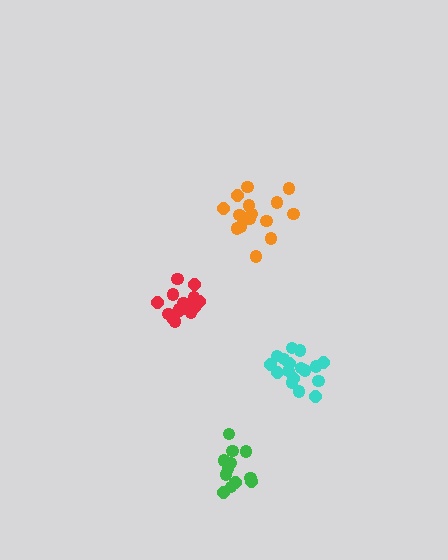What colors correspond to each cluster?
The clusters are colored: cyan, red, green, orange.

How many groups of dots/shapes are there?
There are 4 groups.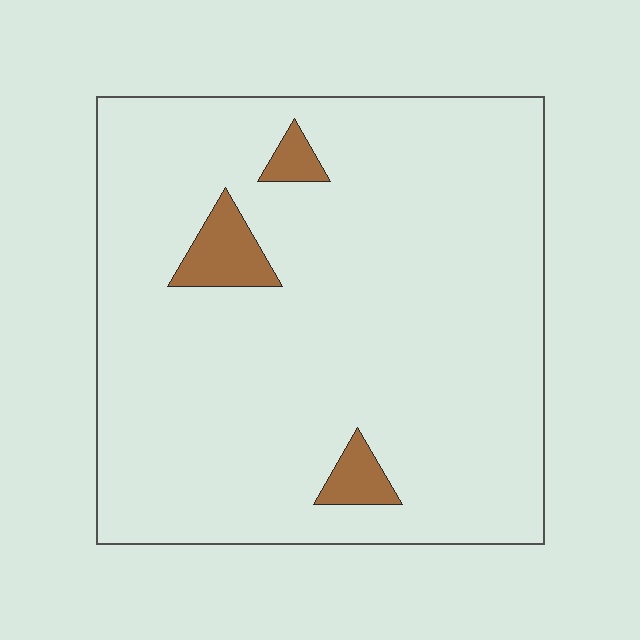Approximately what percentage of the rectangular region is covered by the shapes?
Approximately 5%.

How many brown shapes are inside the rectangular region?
3.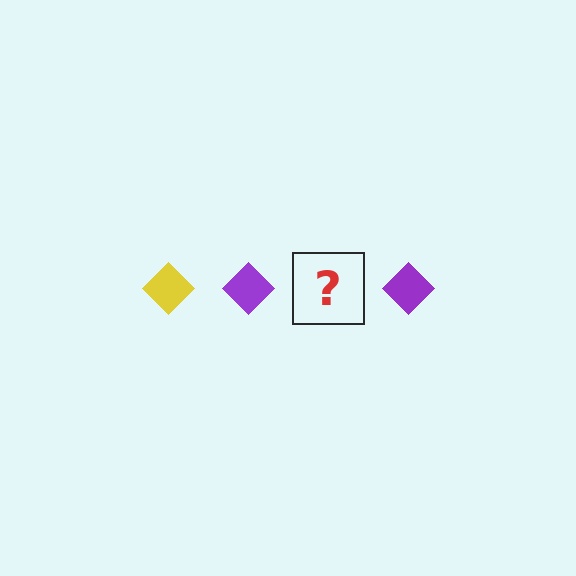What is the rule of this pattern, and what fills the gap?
The rule is that the pattern cycles through yellow, purple diamonds. The gap should be filled with a yellow diamond.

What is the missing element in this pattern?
The missing element is a yellow diamond.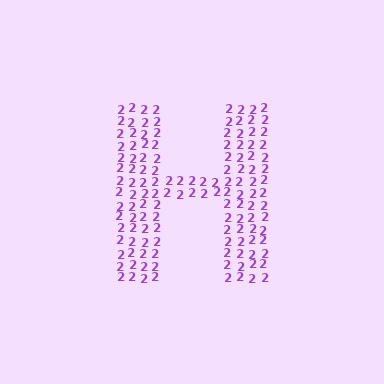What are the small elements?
The small elements are digit 2's.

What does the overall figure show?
The overall figure shows the letter H.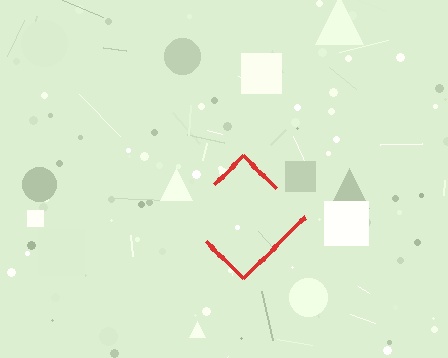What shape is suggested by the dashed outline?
The dashed outline suggests a diamond.